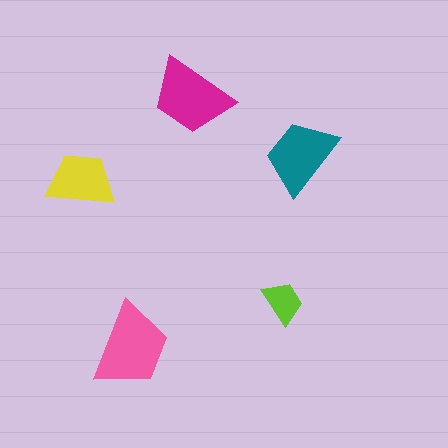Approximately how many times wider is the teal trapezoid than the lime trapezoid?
About 1.5 times wider.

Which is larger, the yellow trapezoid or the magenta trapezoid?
The magenta one.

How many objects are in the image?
There are 5 objects in the image.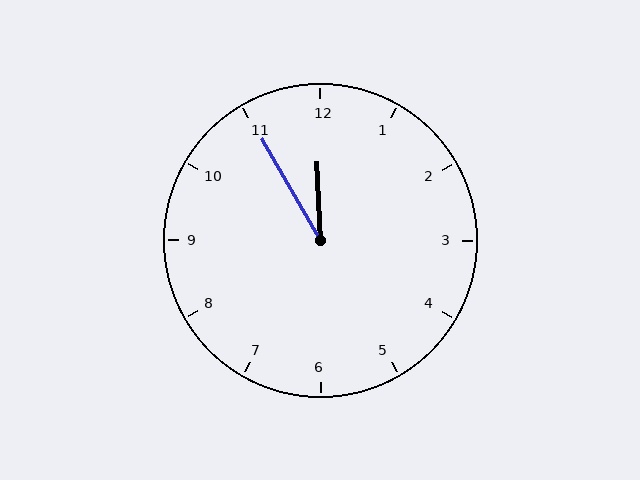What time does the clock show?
11:55.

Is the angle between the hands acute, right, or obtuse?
It is acute.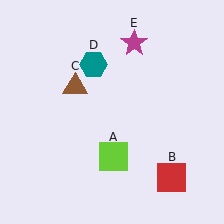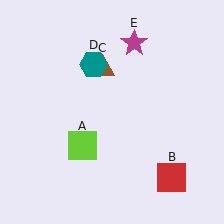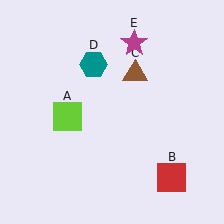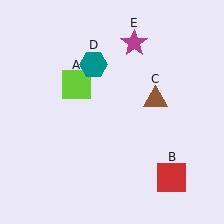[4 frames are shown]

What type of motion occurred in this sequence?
The lime square (object A), brown triangle (object C) rotated clockwise around the center of the scene.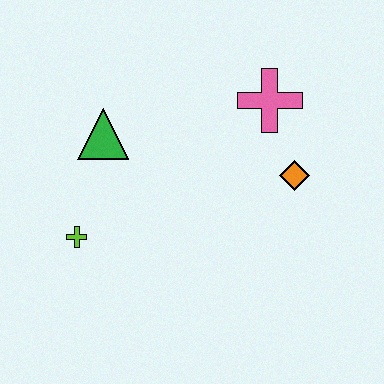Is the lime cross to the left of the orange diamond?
Yes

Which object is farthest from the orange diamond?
The lime cross is farthest from the orange diamond.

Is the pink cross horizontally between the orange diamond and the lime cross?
Yes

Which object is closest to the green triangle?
The lime cross is closest to the green triangle.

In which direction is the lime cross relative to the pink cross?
The lime cross is to the left of the pink cross.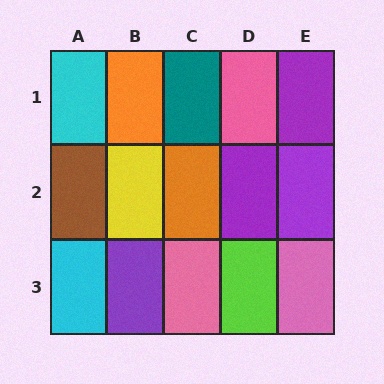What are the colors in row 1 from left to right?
Cyan, orange, teal, pink, purple.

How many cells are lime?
1 cell is lime.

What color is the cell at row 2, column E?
Purple.